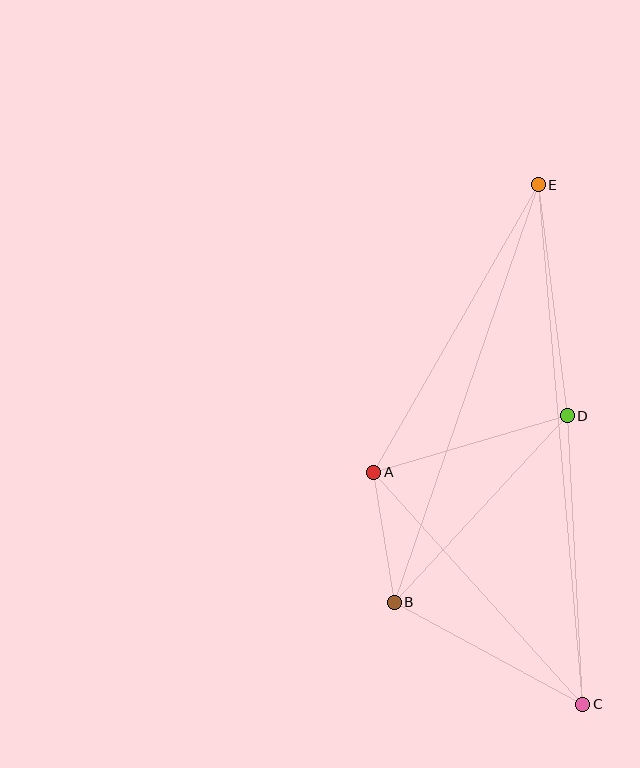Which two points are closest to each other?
Points A and B are closest to each other.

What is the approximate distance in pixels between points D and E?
The distance between D and E is approximately 233 pixels.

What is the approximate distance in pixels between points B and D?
The distance between B and D is approximately 254 pixels.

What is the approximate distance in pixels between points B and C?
The distance between B and C is approximately 214 pixels.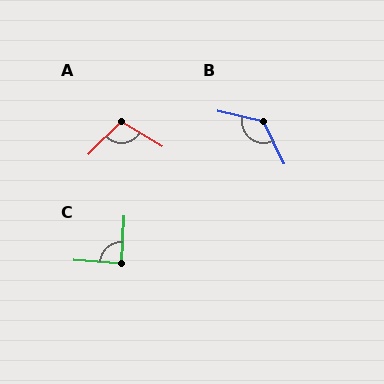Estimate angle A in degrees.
Approximately 104 degrees.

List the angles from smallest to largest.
C (89°), A (104°), B (128°).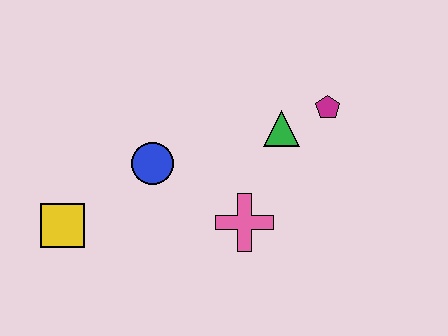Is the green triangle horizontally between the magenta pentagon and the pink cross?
Yes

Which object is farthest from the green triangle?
The yellow square is farthest from the green triangle.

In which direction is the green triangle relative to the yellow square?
The green triangle is to the right of the yellow square.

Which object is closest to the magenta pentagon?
The green triangle is closest to the magenta pentagon.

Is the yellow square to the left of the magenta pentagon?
Yes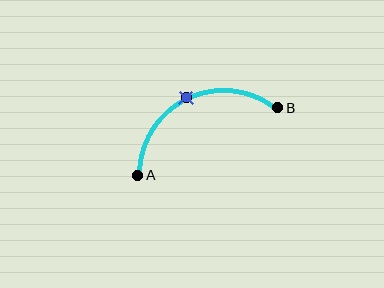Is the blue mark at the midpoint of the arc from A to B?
Yes. The blue mark lies on the arc at equal arc-length from both A and B — it is the arc midpoint.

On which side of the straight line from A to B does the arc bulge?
The arc bulges above the straight line connecting A and B.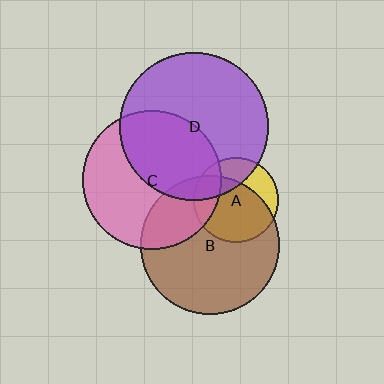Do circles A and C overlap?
Yes.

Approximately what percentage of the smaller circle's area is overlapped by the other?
Approximately 20%.